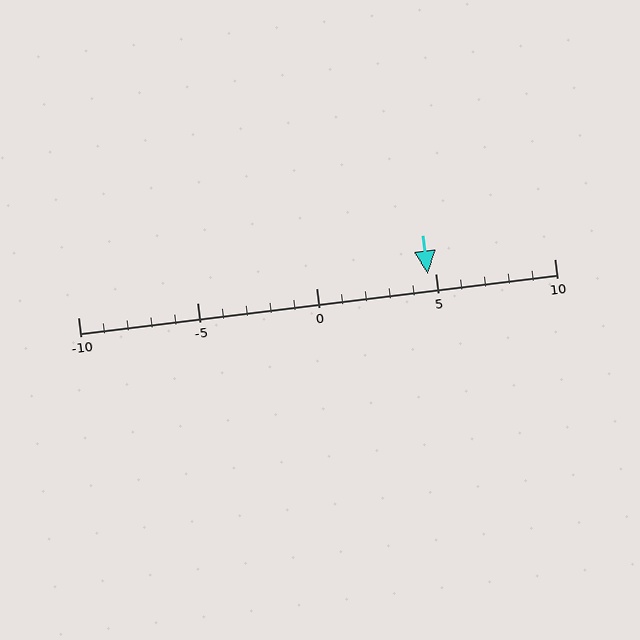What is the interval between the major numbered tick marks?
The major tick marks are spaced 5 units apart.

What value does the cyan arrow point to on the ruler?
The cyan arrow points to approximately 5.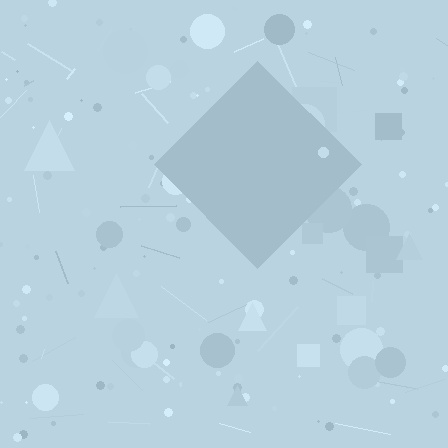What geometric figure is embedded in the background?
A diamond is embedded in the background.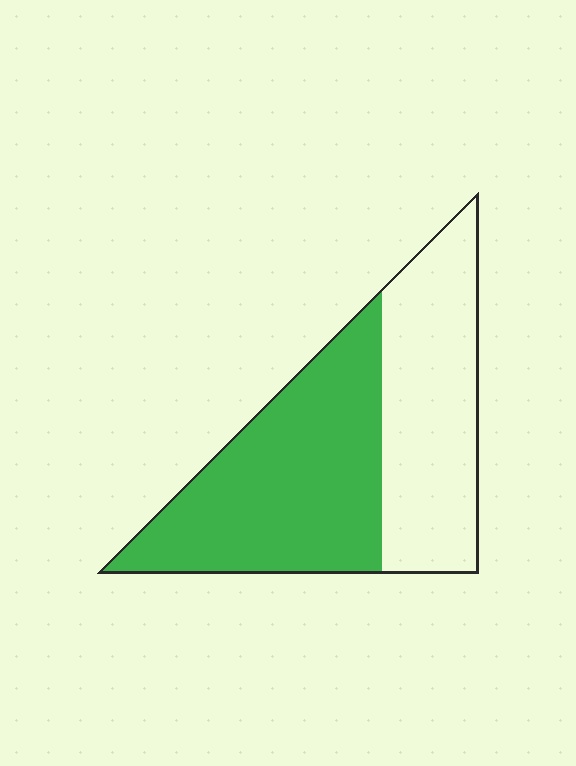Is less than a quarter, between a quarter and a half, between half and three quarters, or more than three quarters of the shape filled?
Between half and three quarters.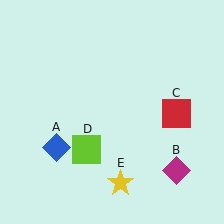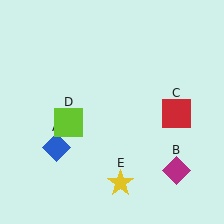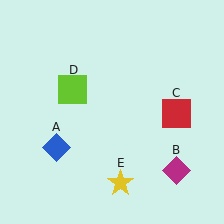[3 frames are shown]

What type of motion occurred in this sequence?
The lime square (object D) rotated clockwise around the center of the scene.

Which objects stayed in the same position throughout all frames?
Blue diamond (object A) and magenta diamond (object B) and red square (object C) and yellow star (object E) remained stationary.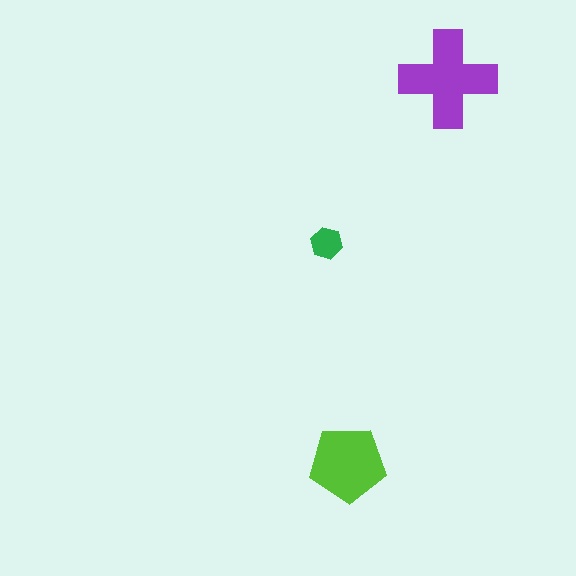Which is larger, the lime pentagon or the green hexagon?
The lime pentagon.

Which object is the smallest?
The green hexagon.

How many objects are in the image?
There are 3 objects in the image.